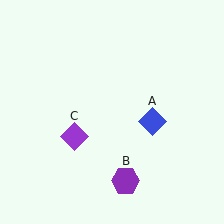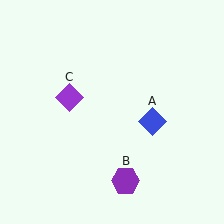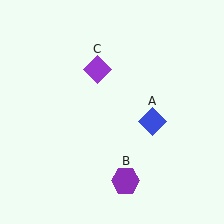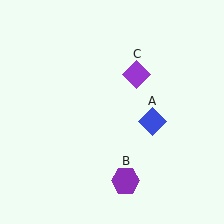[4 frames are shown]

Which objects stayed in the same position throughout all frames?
Blue diamond (object A) and purple hexagon (object B) remained stationary.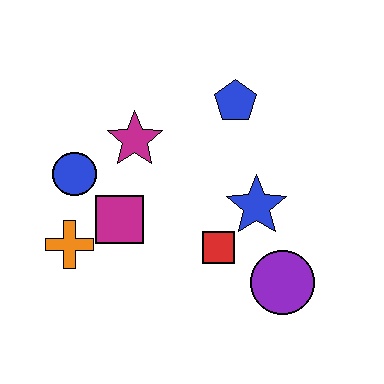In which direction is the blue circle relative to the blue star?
The blue circle is to the left of the blue star.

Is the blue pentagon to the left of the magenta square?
No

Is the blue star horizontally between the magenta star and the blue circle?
No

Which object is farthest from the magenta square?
The purple circle is farthest from the magenta square.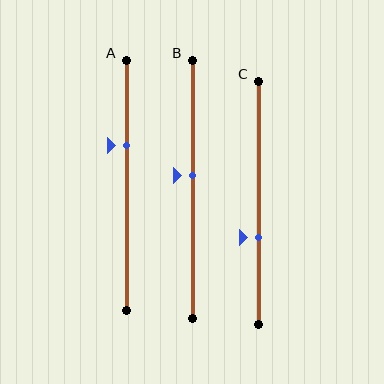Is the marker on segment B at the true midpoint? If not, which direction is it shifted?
No, the marker on segment B is shifted upward by about 5% of the segment length.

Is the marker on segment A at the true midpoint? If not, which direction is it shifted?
No, the marker on segment A is shifted upward by about 16% of the segment length.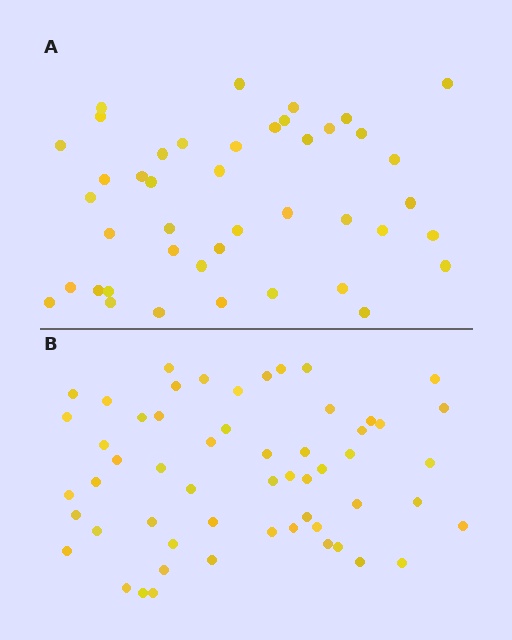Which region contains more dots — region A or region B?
Region B (the bottom region) has more dots.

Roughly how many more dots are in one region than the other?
Region B has approximately 15 more dots than region A.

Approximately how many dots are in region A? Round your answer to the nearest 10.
About 40 dots. (The exact count is 43, which rounds to 40.)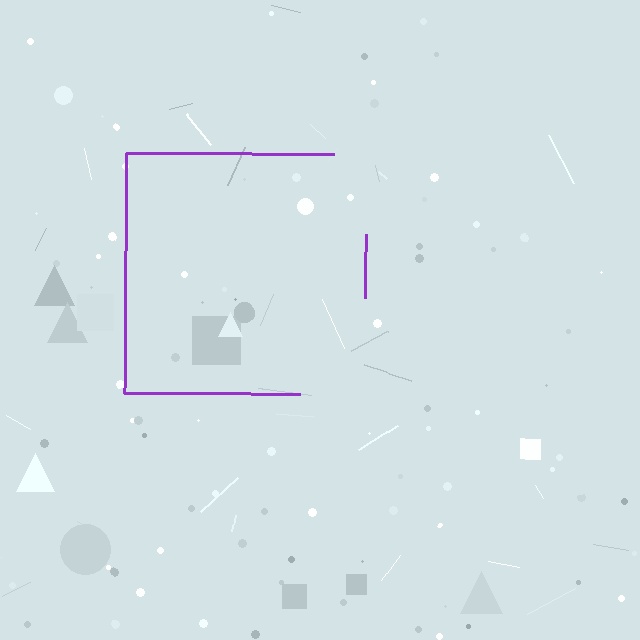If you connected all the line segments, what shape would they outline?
They would outline a square.